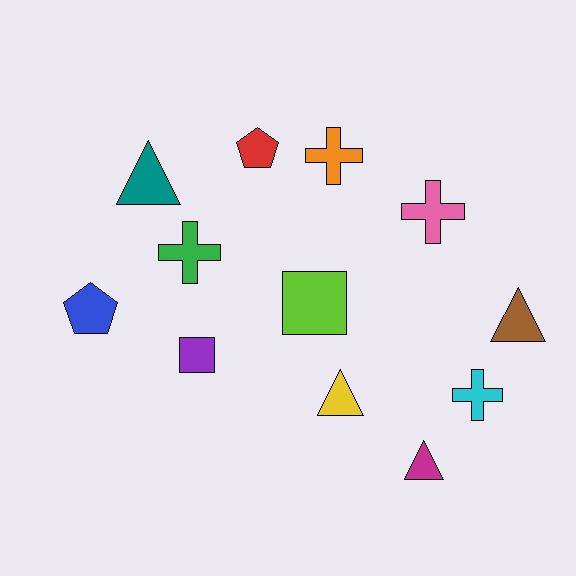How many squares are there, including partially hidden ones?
There are 2 squares.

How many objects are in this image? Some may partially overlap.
There are 12 objects.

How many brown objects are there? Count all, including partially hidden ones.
There is 1 brown object.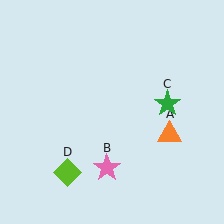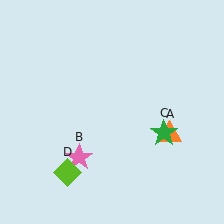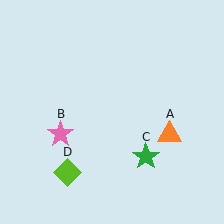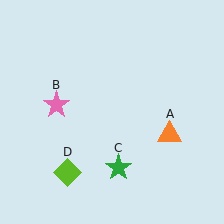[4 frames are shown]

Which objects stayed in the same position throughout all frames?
Orange triangle (object A) and lime diamond (object D) remained stationary.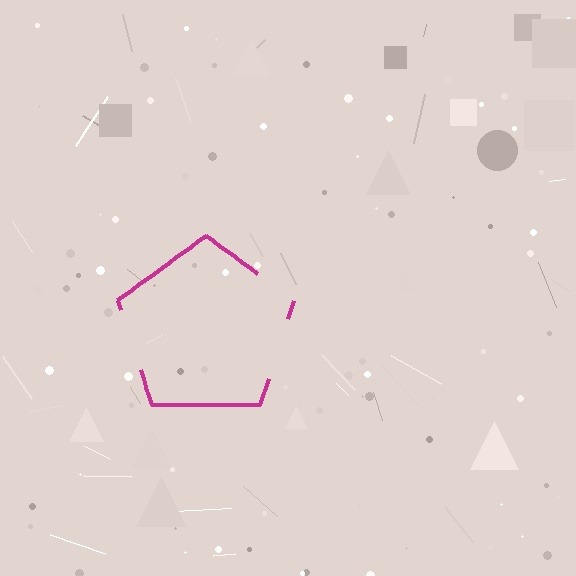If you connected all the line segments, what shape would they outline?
They would outline a pentagon.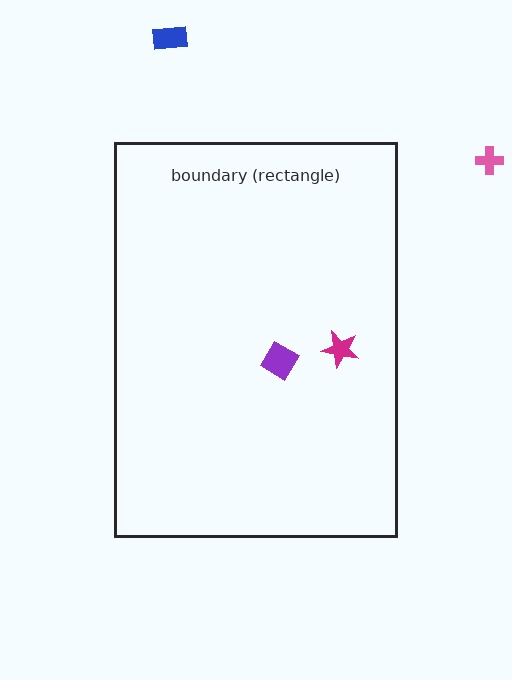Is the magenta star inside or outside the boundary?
Inside.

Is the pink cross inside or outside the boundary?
Outside.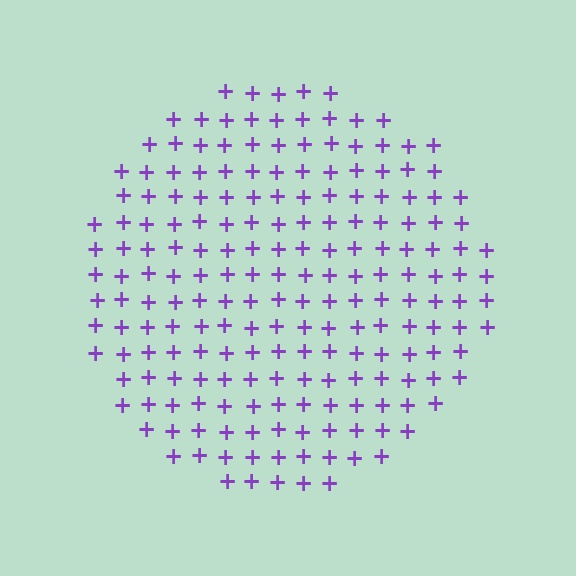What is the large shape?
The large shape is a circle.